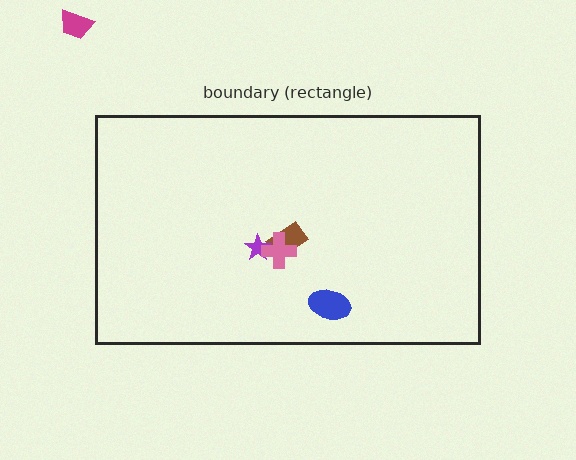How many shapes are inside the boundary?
4 inside, 1 outside.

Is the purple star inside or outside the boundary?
Inside.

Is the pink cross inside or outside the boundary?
Inside.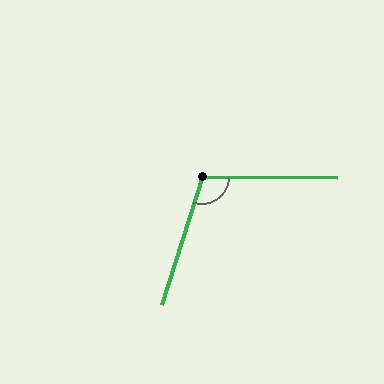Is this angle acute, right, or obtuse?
It is obtuse.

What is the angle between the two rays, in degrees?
Approximately 107 degrees.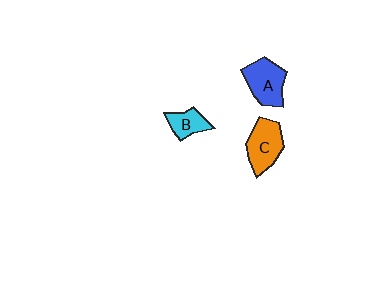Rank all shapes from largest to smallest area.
From largest to smallest: C (orange), A (blue), B (cyan).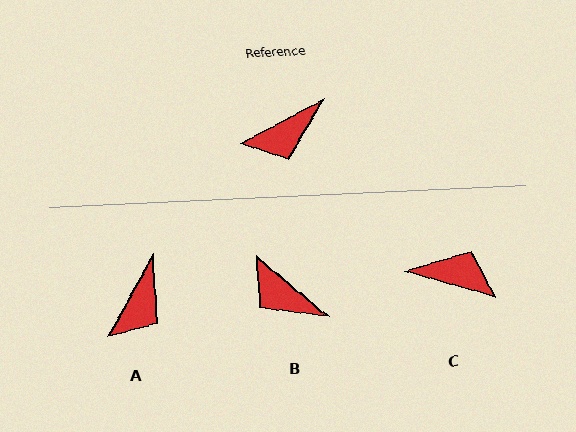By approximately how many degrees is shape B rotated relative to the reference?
Approximately 68 degrees clockwise.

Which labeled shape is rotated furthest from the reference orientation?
C, about 136 degrees away.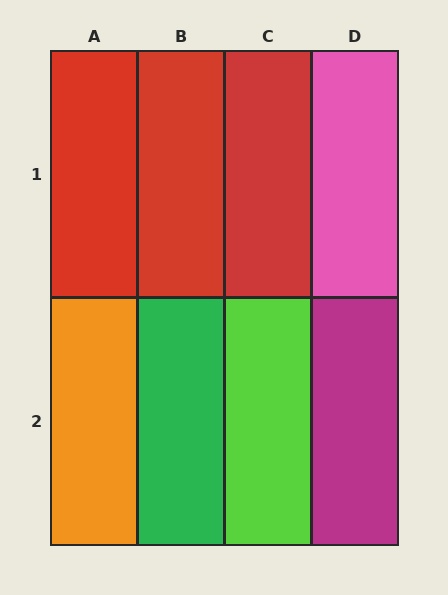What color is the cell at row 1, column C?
Red.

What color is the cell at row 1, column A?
Red.